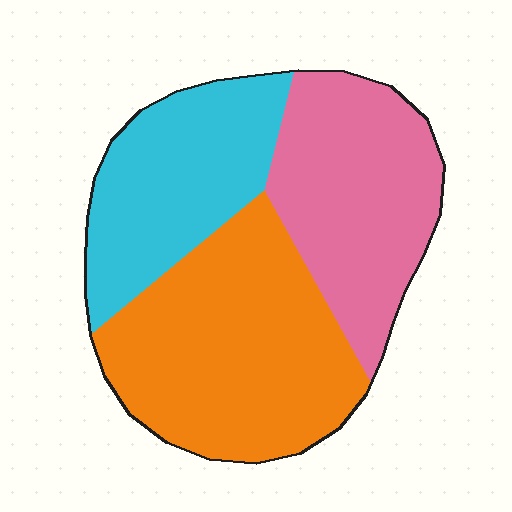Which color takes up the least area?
Cyan, at roughly 25%.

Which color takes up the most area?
Orange, at roughly 40%.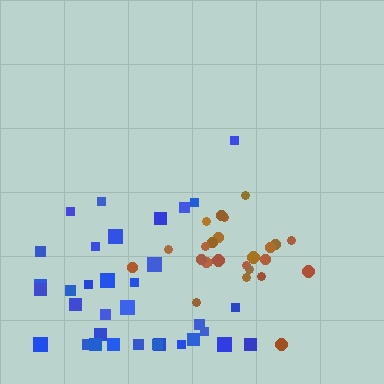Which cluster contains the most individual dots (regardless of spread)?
Blue (34).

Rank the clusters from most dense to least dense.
brown, blue.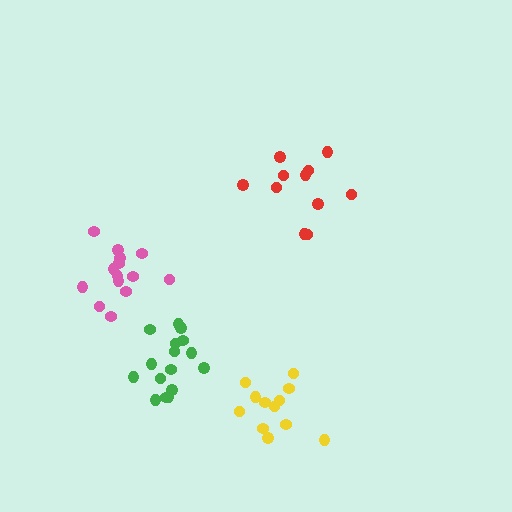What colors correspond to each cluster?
The clusters are colored: red, green, yellow, pink.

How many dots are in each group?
Group 1: 11 dots, Group 2: 16 dots, Group 3: 12 dots, Group 4: 14 dots (53 total).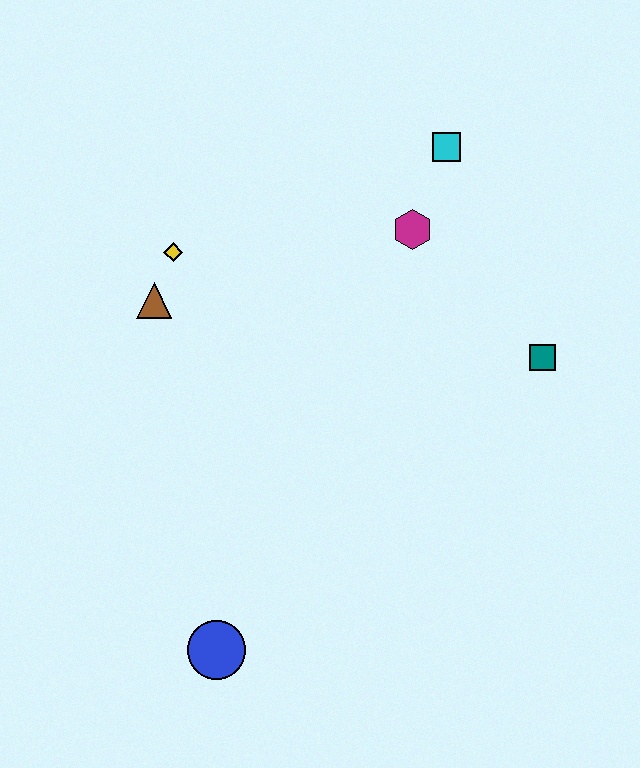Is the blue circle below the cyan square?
Yes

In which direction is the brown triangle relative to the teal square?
The brown triangle is to the left of the teal square.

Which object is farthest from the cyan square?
The blue circle is farthest from the cyan square.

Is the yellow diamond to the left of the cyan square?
Yes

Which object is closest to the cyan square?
The magenta hexagon is closest to the cyan square.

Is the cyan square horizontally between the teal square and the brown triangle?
Yes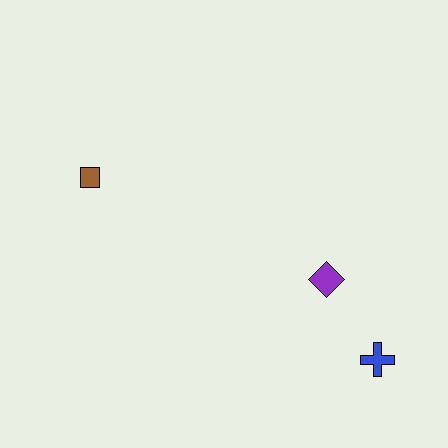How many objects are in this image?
There are 3 objects.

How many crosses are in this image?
There is 1 cross.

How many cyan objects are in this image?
There are no cyan objects.